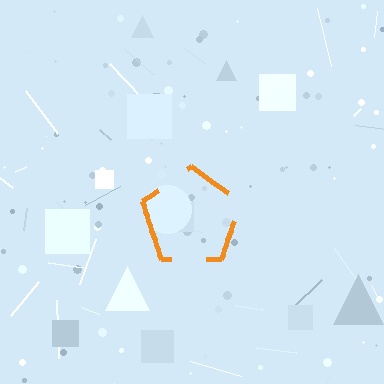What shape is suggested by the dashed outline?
The dashed outline suggests a pentagon.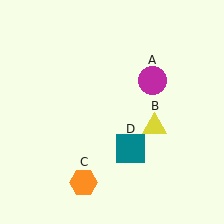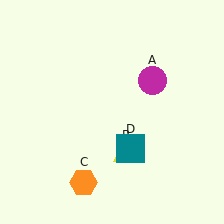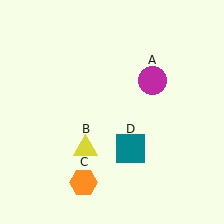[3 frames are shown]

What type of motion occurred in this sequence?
The yellow triangle (object B) rotated clockwise around the center of the scene.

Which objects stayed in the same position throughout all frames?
Magenta circle (object A) and orange hexagon (object C) and teal square (object D) remained stationary.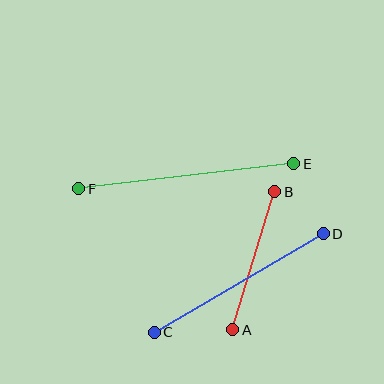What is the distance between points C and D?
The distance is approximately 196 pixels.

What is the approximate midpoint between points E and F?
The midpoint is at approximately (186, 176) pixels.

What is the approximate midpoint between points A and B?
The midpoint is at approximately (254, 261) pixels.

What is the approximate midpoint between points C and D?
The midpoint is at approximately (239, 283) pixels.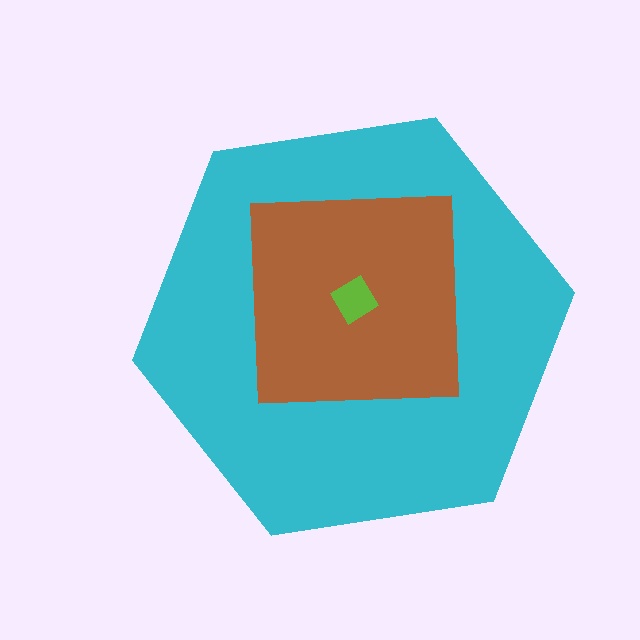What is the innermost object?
The lime diamond.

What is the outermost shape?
The cyan hexagon.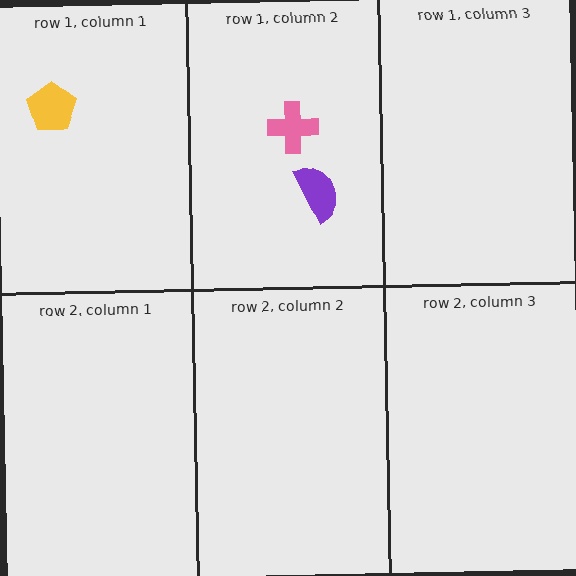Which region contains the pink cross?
The row 1, column 2 region.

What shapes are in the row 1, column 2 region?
The purple semicircle, the pink cross.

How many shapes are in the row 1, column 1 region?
1.